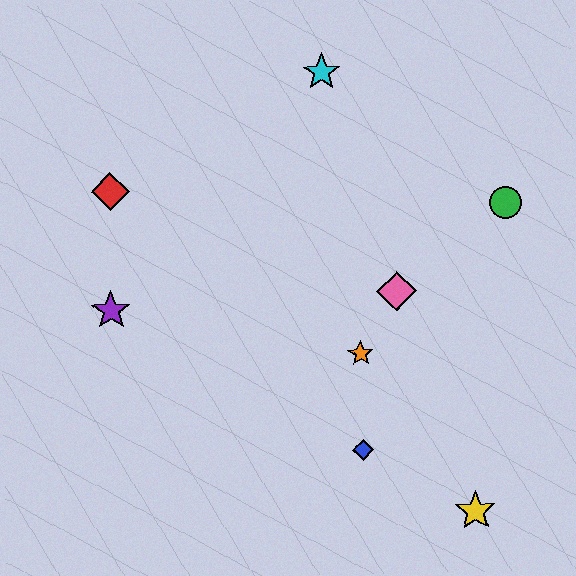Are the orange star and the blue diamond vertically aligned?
Yes, both are at x≈361.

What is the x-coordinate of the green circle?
The green circle is at x≈505.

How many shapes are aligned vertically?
2 shapes (the blue diamond, the orange star) are aligned vertically.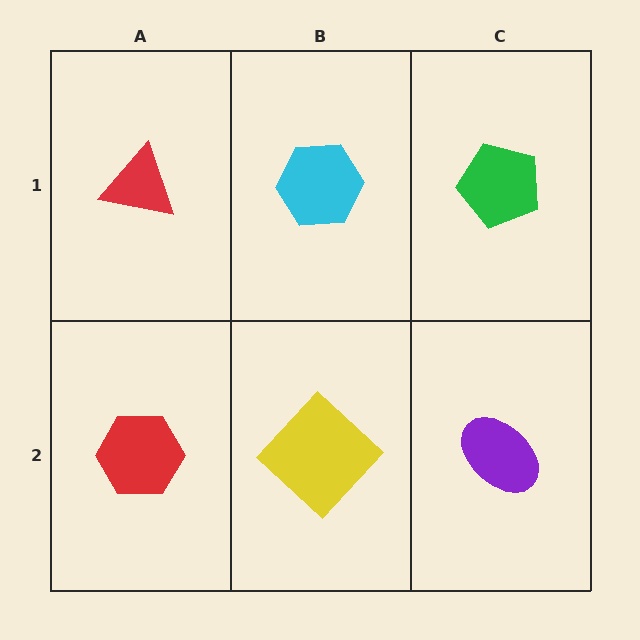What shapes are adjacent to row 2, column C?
A green pentagon (row 1, column C), a yellow diamond (row 2, column B).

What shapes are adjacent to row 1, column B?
A yellow diamond (row 2, column B), a red triangle (row 1, column A), a green pentagon (row 1, column C).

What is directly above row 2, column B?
A cyan hexagon.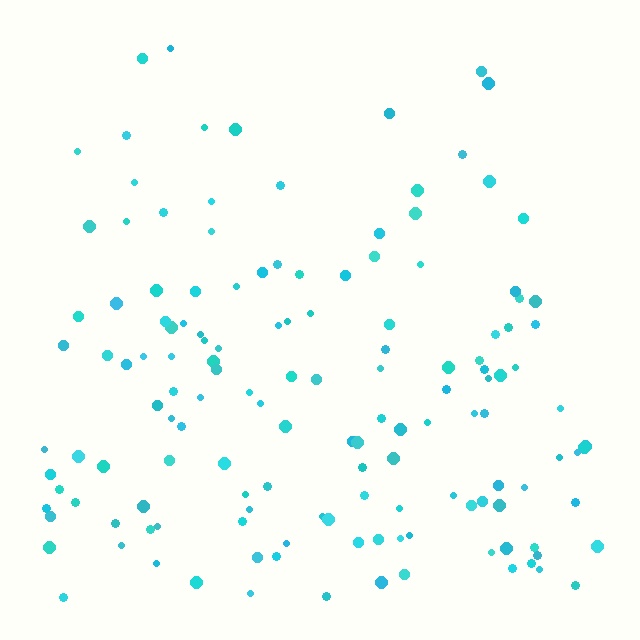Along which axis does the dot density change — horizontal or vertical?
Vertical.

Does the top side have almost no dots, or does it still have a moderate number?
Still a moderate number, just noticeably fewer than the bottom.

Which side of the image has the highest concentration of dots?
The bottom.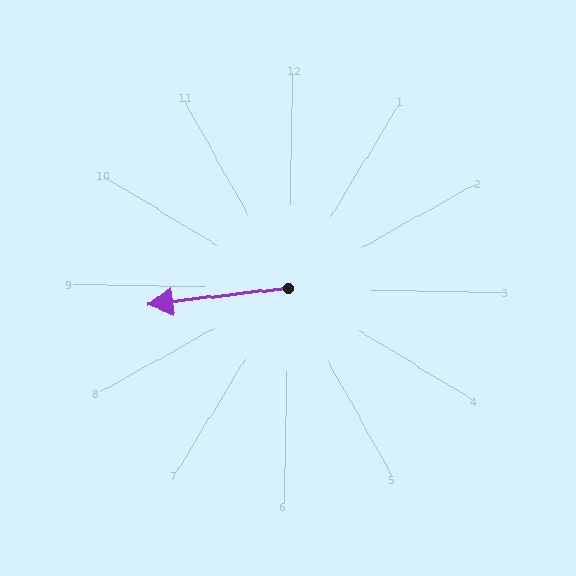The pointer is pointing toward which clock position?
Roughly 9 o'clock.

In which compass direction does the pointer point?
West.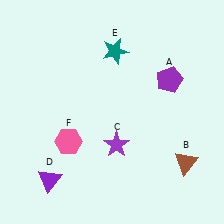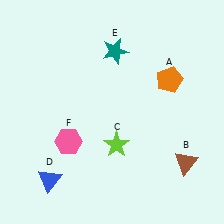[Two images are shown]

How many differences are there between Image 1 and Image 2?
There are 3 differences between the two images.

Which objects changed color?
A changed from purple to orange. C changed from purple to lime. D changed from purple to blue.